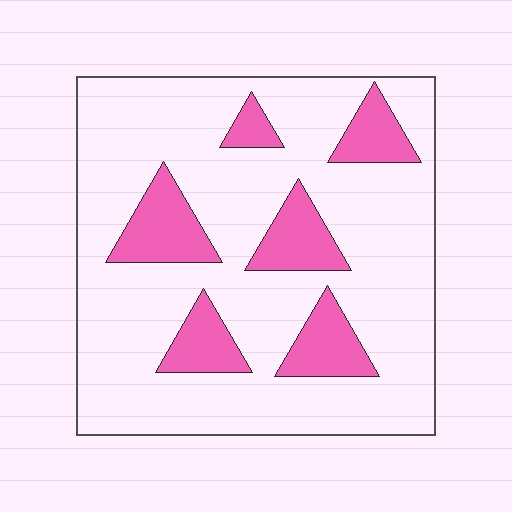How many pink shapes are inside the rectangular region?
6.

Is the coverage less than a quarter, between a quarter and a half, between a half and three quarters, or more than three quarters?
Less than a quarter.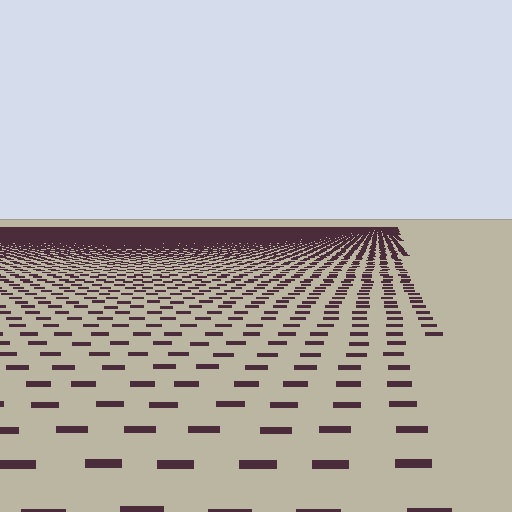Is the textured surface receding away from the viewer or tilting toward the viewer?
The surface is receding away from the viewer. Texture elements get smaller and denser toward the top.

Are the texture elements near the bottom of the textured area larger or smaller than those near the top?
Larger. Near the bottom, elements are closer to the viewer and appear at a bigger on-screen size.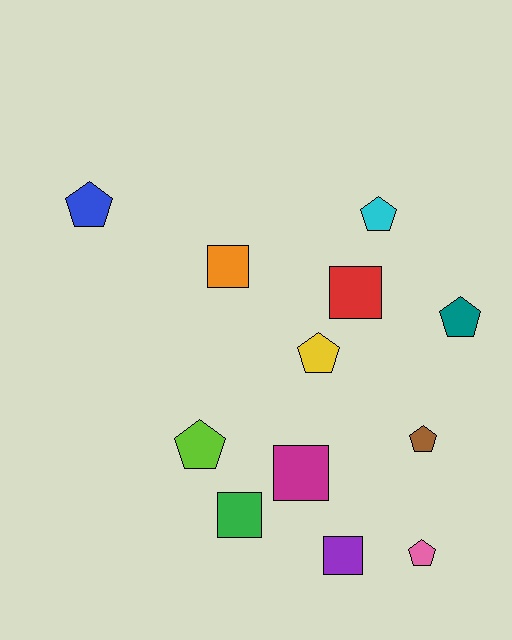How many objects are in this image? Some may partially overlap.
There are 12 objects.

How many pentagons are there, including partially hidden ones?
There are 7 pentagons.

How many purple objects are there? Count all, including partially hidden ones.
There is 1 purple object.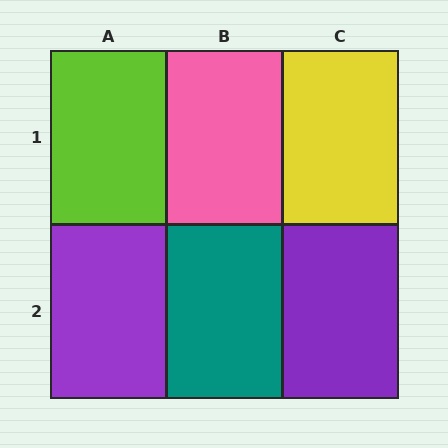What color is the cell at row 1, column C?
Yellow.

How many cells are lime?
1 cell is lime.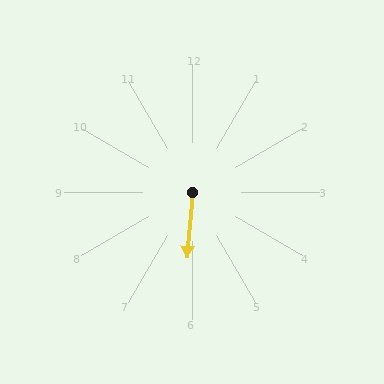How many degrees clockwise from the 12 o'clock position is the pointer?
Approximately 185 degrees.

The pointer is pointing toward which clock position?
Roughly 6 o'clock.